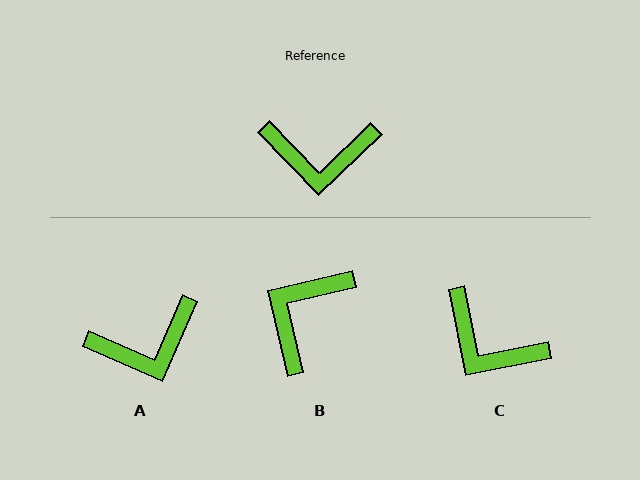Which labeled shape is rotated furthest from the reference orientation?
B, about 121 degrees away.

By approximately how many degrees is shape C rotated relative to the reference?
Approximately 32 degrees clockwise.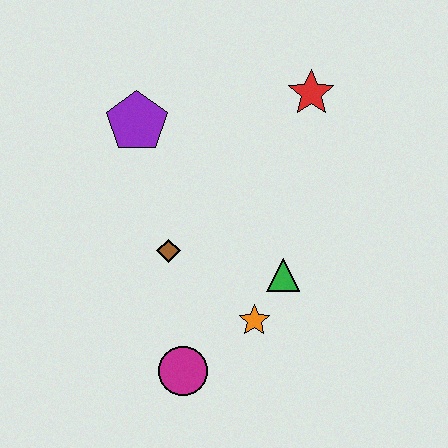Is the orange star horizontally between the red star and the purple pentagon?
Yes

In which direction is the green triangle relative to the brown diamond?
The green triangle is to the right of the brown diamond.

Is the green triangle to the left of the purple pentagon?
No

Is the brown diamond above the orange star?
Yes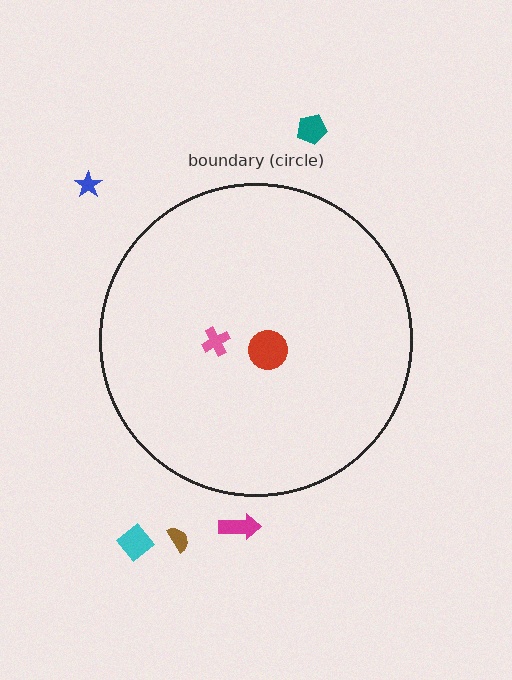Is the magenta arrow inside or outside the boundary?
Outside.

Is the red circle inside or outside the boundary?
Inside.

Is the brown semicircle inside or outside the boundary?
Outside.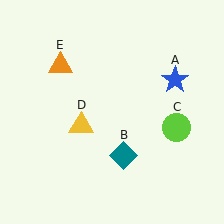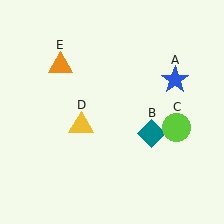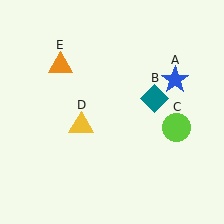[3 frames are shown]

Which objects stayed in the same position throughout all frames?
Blue star (object A) and lime circle (object C) and yellow triangle (object D) and orange triangle (object E) remained stationary.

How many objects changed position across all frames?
1 object changed position: teal diamond (object B).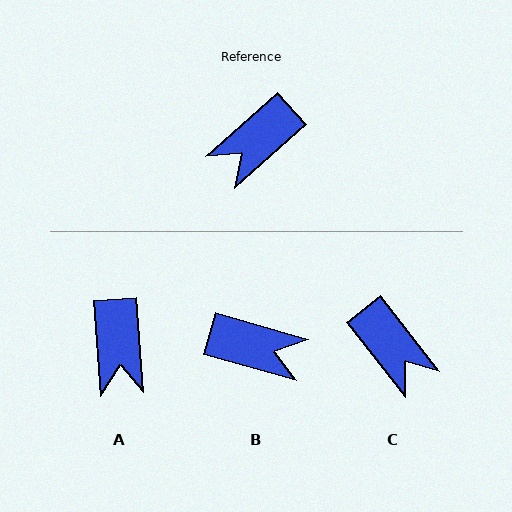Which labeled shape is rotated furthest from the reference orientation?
B, about 122 degrees away.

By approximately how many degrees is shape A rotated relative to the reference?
Approximately 53 degrees counter-clockwise.